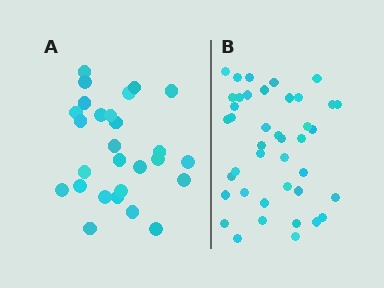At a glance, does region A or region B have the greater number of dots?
Region B (the right region) has more dots.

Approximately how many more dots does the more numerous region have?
Region B has approximately 15 more dots than region A.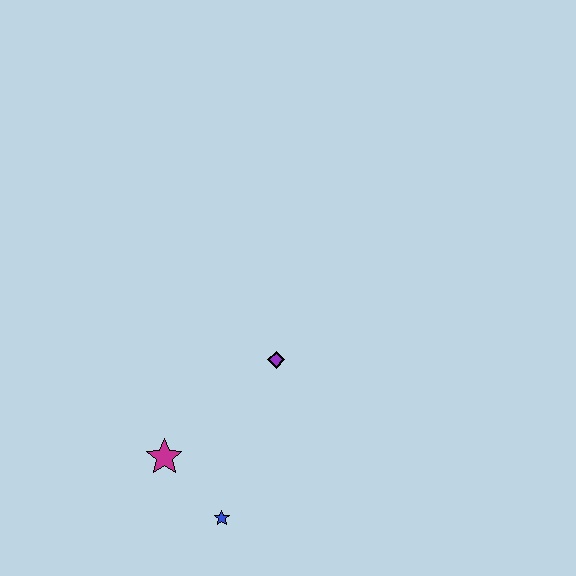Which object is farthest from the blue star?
The purple diamond is farthest from the blue star.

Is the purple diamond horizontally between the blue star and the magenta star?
No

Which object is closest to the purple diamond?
The magenta star is closest to the purple diamond.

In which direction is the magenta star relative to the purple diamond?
The magenta star is to the left of the purple diamond.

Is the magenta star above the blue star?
Yes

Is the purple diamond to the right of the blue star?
Yes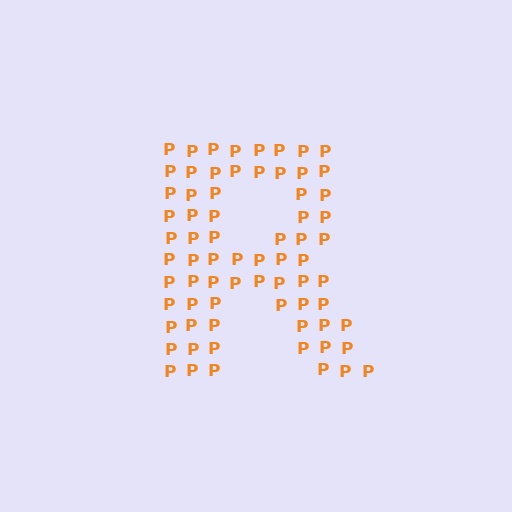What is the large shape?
The large shape is the letter R.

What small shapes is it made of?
It is made of small letter P's.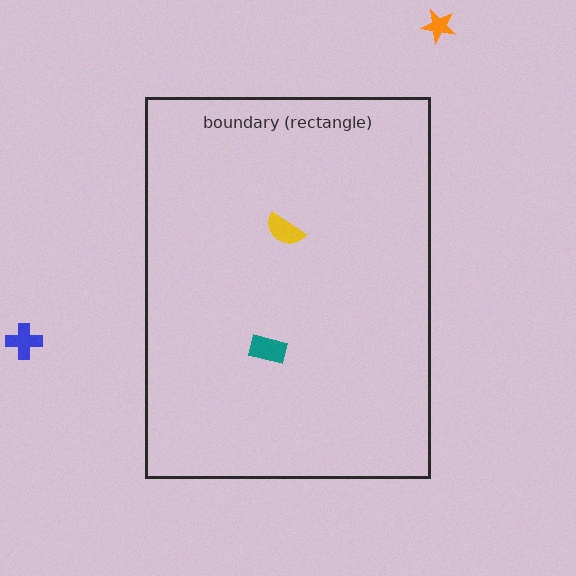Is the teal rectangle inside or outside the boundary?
Inside.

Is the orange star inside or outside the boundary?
Outside.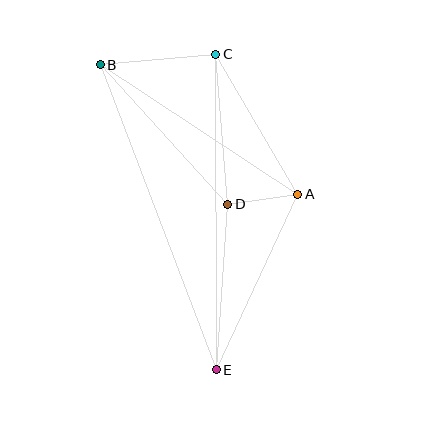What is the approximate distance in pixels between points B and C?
The distance between B and C is approximately 116 pixels.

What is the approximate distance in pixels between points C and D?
The distance between C and D is approximately 151 pixels.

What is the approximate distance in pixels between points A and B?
The distance between A and B is approximately 236 pixels.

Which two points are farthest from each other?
Points B and E are farthest from each other.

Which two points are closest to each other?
Points A and D are closest to each other.